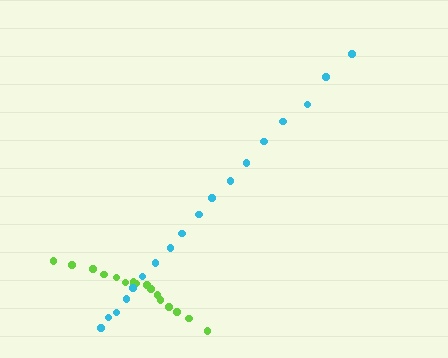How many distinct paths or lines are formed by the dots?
There are 2 distinct paths.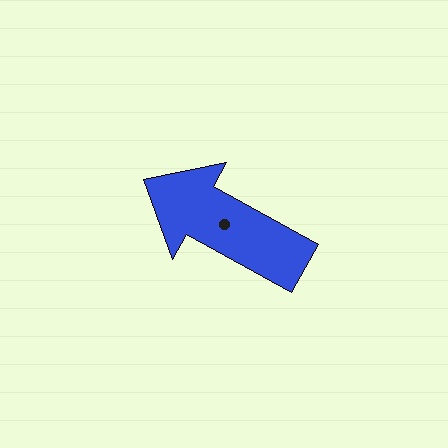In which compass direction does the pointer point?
Northwest.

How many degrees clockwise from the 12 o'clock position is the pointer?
Approximately 299 degrees.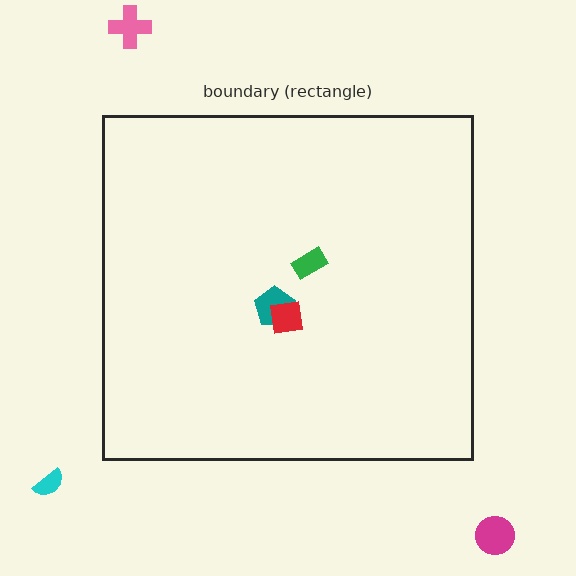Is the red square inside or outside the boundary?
Inside.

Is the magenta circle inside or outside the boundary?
Outside.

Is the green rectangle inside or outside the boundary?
Inside.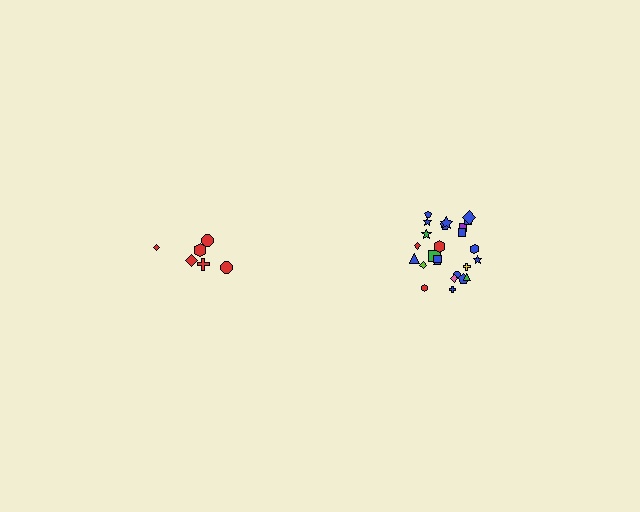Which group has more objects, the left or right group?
The right group.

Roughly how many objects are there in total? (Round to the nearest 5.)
Roughly 30 objects in total.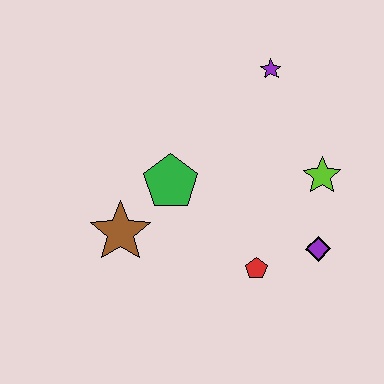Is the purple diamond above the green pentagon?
No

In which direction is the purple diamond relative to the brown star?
The purple diamond is to the right of the brown star.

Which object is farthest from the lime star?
The brown star is farthest from the lime star.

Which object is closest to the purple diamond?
The red pentagon is closest to the purple diamond.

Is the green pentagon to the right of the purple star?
No